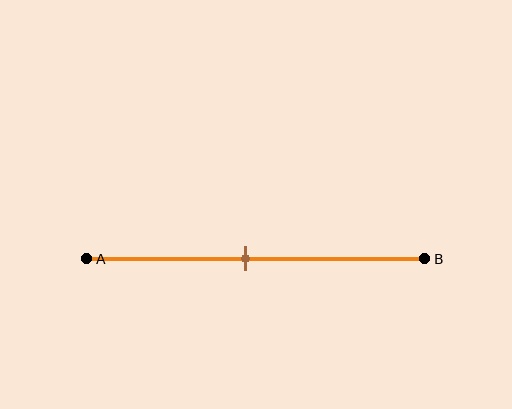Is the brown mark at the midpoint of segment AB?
No, the mark is at about 45% from A, not at the 50% midpoint.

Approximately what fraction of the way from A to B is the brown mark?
The brown mark is approximately 45% of the way from A to B.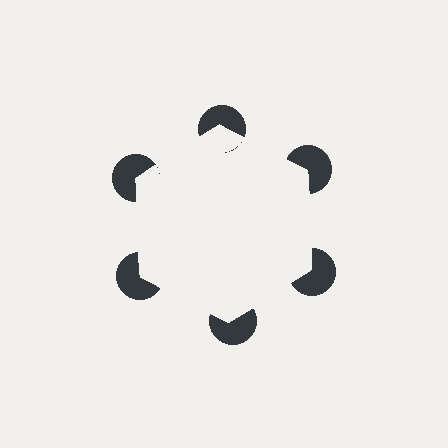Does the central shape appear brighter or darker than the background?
It typically appears slightly brighter than the background, even though no actual brightness change is drawn.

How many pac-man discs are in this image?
There are 6 — one at each vertex of the illusory hexagon.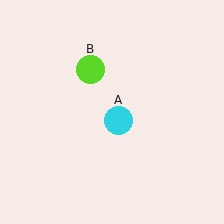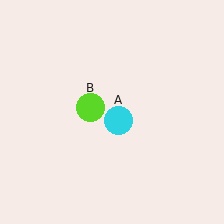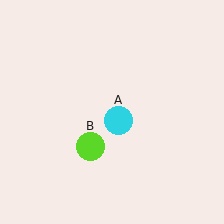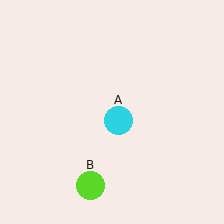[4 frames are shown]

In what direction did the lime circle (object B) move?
The lime circle (object B) moved down.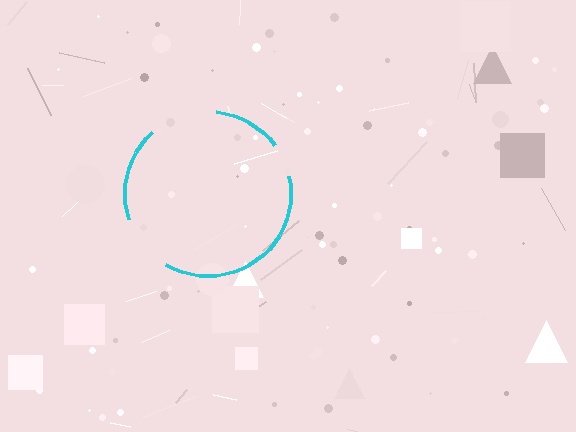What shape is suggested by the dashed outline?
The dashed outline suggests a circle.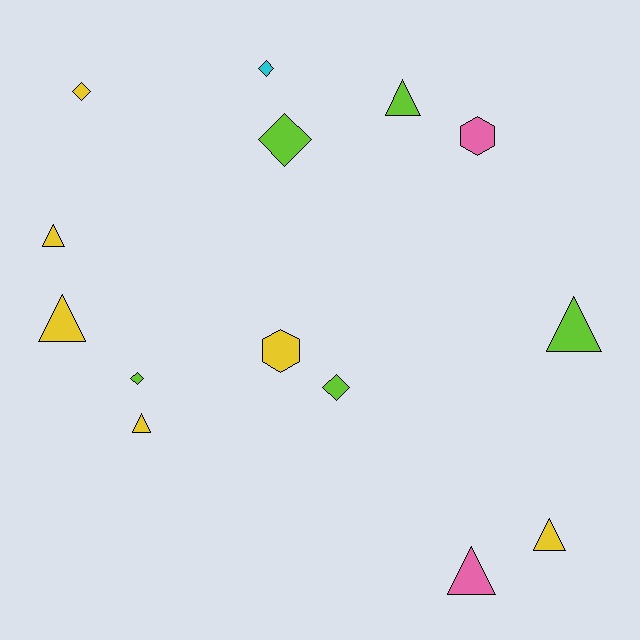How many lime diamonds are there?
There are 3 lime diamonds.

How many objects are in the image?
There are 14 objects.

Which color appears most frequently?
Yellow, with 6 objects.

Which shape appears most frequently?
Triangle, with 7 objects.